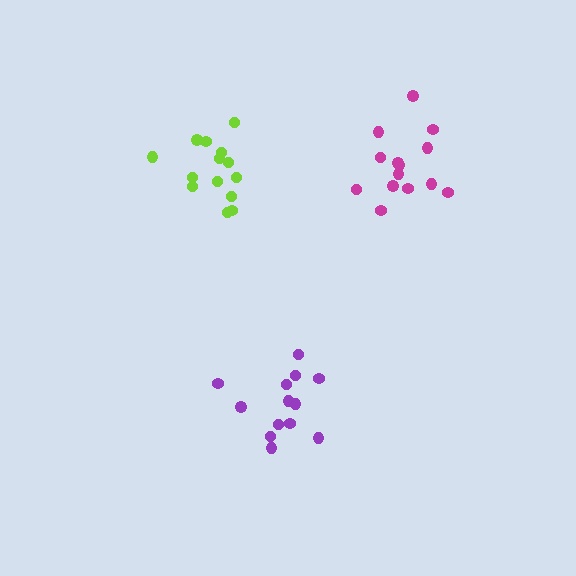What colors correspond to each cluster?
The clusters are colored: lime, purple, magenta.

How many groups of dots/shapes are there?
There are 3 groups.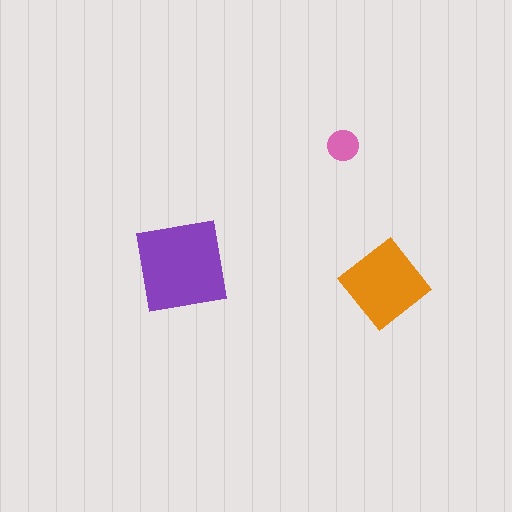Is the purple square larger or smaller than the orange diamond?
Larger.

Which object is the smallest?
The pink circle.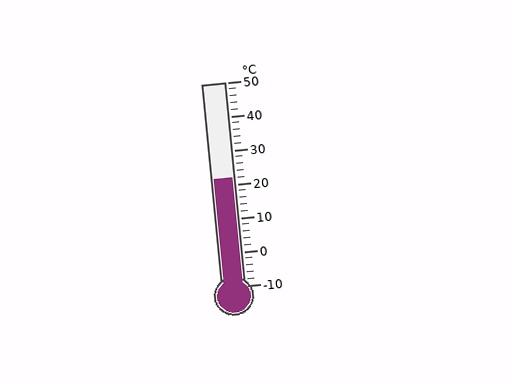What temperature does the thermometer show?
The thermometer shows approximately 22°C.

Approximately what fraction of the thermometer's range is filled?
The thermometer is filled to approximately 55% of its range.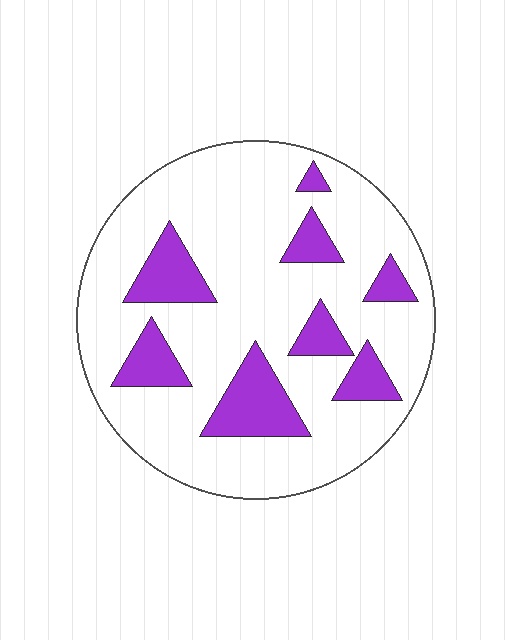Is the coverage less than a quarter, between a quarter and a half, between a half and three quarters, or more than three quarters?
Less than a quarter.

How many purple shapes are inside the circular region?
8.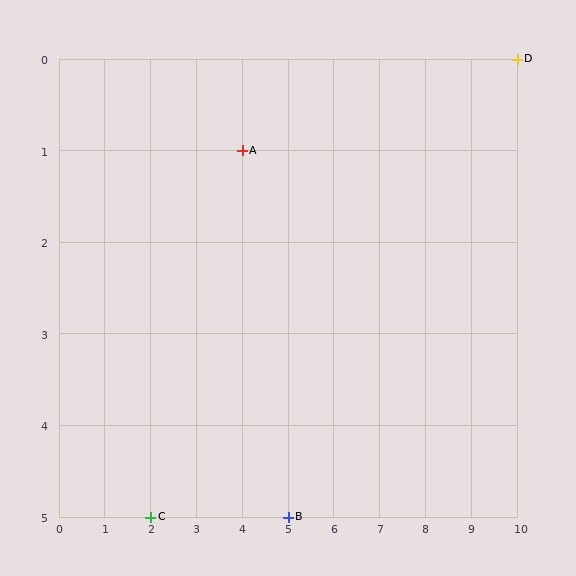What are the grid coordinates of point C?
Point C is at grid coordinates (2, 5).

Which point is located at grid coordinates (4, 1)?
Point A is at (4, 1).